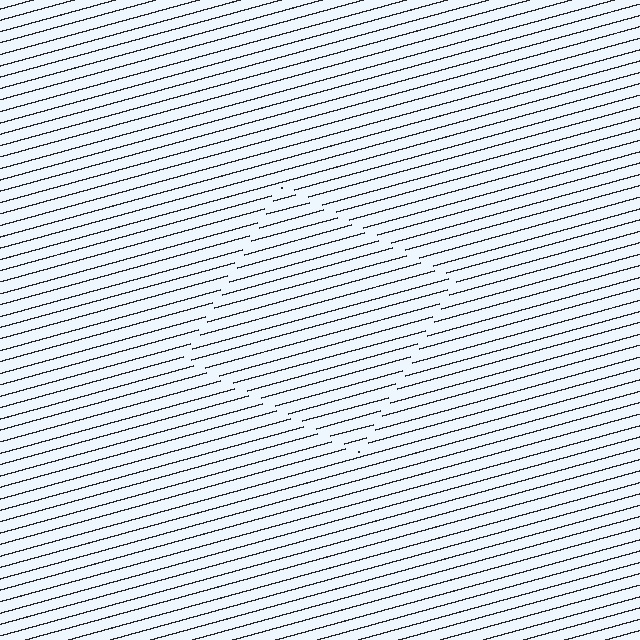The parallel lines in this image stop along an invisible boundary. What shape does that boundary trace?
An illusory square. The interior of the shape contains the same grating, shifted by half a period — the contour is defined by the phase discontinuity where line-ends from the inner and outer gratings abut.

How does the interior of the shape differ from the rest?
The interior of the shape contains the same grating, shifted by half a period — the contour is defined by the phase discontinuity where line-ends from the inner and outer gratings abut.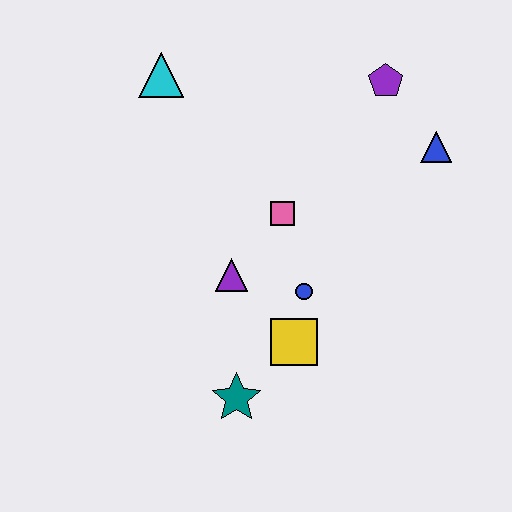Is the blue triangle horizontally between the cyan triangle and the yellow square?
No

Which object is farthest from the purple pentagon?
The teal star is farthest from the purple pentagon.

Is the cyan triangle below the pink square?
No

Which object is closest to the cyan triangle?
The pink square is closest to the cyan triangle.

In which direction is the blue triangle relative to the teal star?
The blue triangle is above the teal star.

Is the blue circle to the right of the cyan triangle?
Yes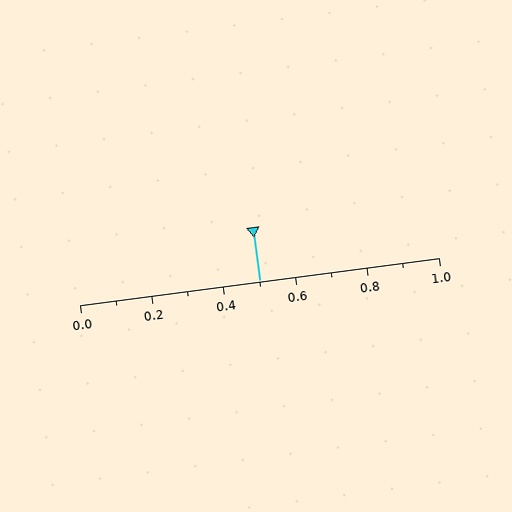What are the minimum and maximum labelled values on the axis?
The axis runs from 0.0 to 1.0.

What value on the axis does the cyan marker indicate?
The marker indicates approximately 0.5.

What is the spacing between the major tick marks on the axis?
The major ticks are spaced 0.2 apart.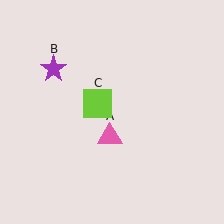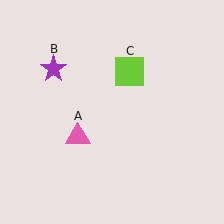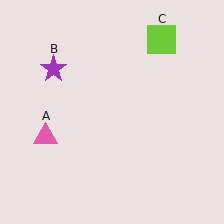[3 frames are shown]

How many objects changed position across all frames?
2 objects changed position: pink triangle (object A), lime square (object C).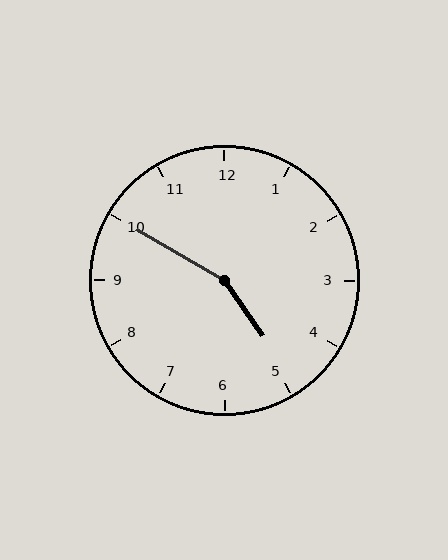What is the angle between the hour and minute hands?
Approximately 155 degrees.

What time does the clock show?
4:50.